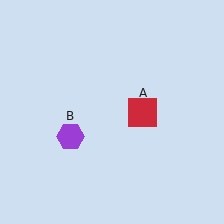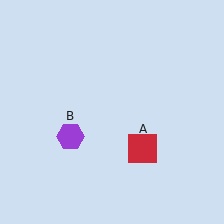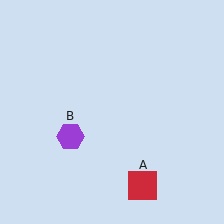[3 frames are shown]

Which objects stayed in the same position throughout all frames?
Purple hexagon (object B) remained stationary.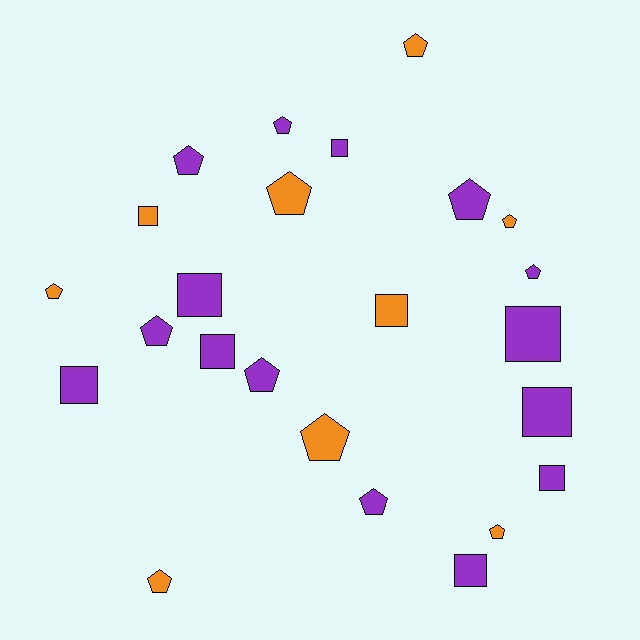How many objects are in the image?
There are 24 objects.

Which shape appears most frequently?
Pentagon, with 14 objects.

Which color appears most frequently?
Purple, with 15 objects.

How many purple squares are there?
There are 8 purple squares.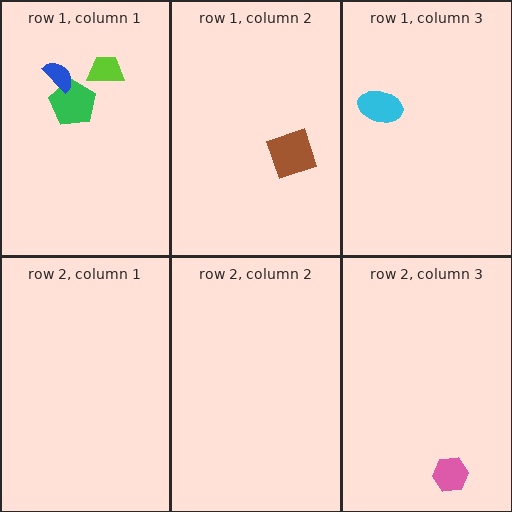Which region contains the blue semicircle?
The row 1, column 1 region.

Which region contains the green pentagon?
The row 1, column 1 region.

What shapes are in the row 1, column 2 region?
The brown square.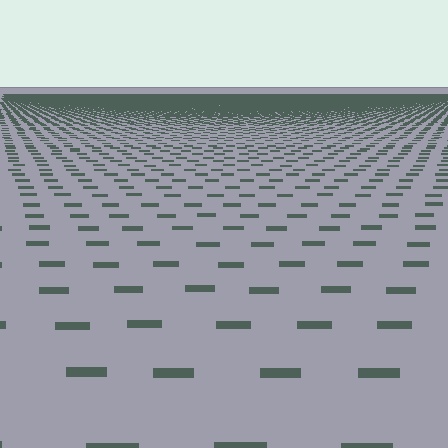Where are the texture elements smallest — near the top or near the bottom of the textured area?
Near the top.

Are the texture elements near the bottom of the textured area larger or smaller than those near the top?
Larger. Near the bottom, elements are closer to the viewer and appear at a bigger on-screen size.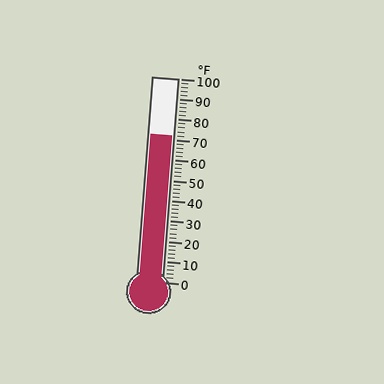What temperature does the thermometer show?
The thermometer shows approximately 72°F.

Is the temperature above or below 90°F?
The temperature is below 90°F.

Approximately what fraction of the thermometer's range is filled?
The thermometer is filled to approximately 70% of its range.